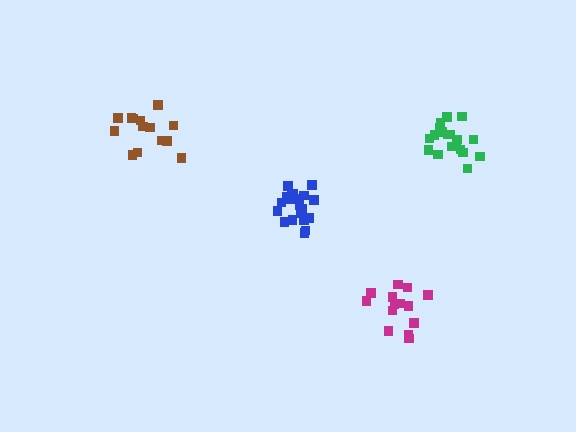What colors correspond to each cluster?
The clusters are colored: magenta, blue, brown, green.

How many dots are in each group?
Group 1: 14 dots, Group 2: 20 dots, Group 3: 14 dots, Group 4: 19 dots (67 total).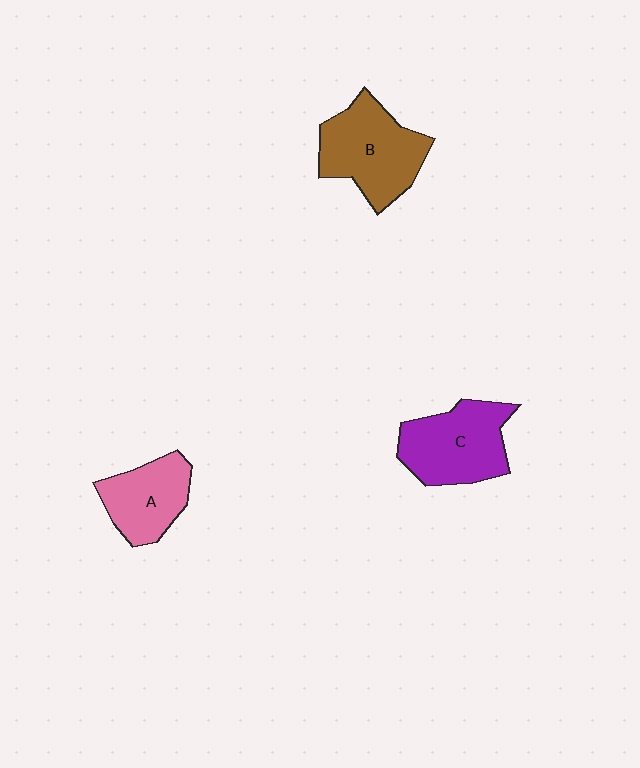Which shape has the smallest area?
Shape A (pink).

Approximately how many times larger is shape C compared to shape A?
Approximately 1.3 times.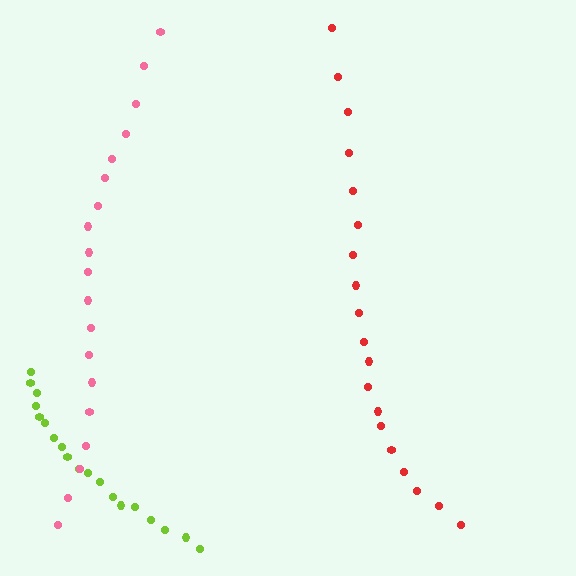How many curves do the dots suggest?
There are 3 distinct paths.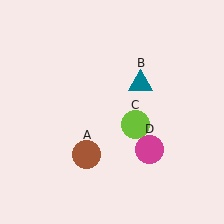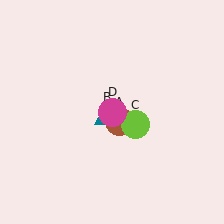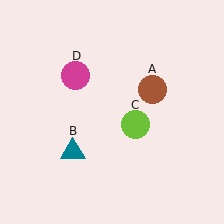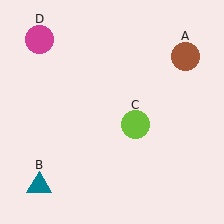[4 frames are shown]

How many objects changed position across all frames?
3 objects changed position: brown circle (object A), teal triangle (object B), magenta circle (object D).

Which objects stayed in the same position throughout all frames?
Lime circle (object C) remained stationary.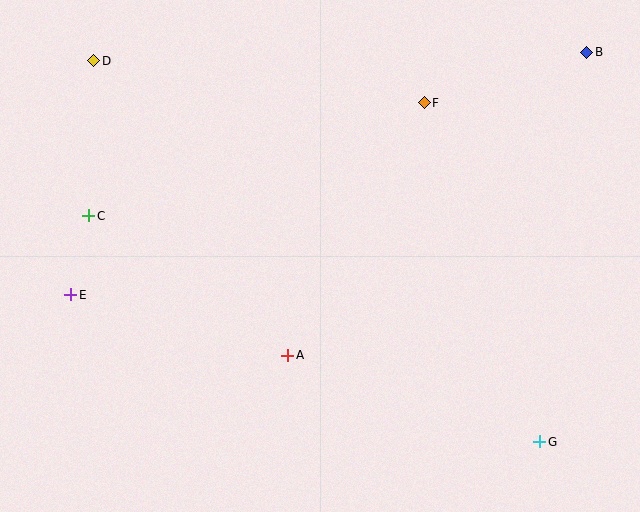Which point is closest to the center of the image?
Point A at (288, 355) is closest to the center.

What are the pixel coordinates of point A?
Point A is at (288, 355).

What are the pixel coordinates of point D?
Point D is at (94, 61).